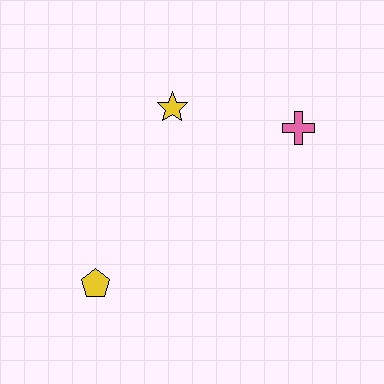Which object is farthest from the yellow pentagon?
The pink cross is farthest from the yellow pentagon.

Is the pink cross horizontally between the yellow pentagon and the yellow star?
No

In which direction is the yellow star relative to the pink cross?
The yellow star is to the left of the pink cross.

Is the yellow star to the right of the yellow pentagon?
Yes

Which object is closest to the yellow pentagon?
The yellow star is closest to the yellow pentagon.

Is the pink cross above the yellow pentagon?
Yes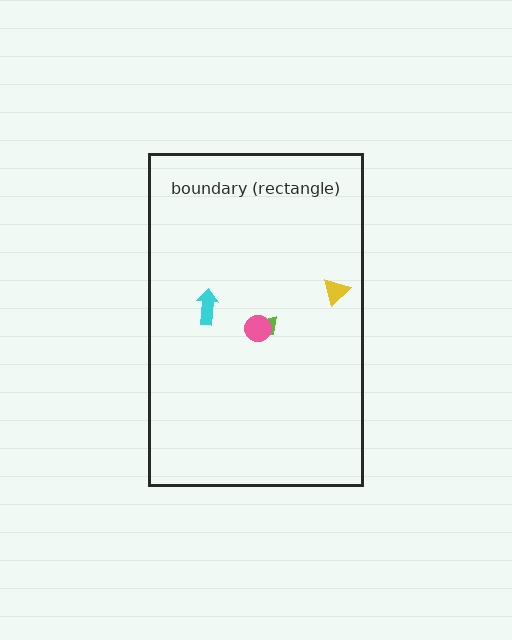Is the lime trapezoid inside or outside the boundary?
Inside.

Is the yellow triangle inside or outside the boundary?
Inside.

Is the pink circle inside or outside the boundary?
Inside.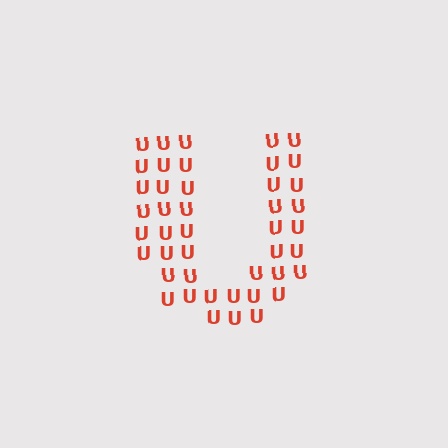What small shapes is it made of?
It is made of small letter U's.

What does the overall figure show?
The overall figure shows the letter U.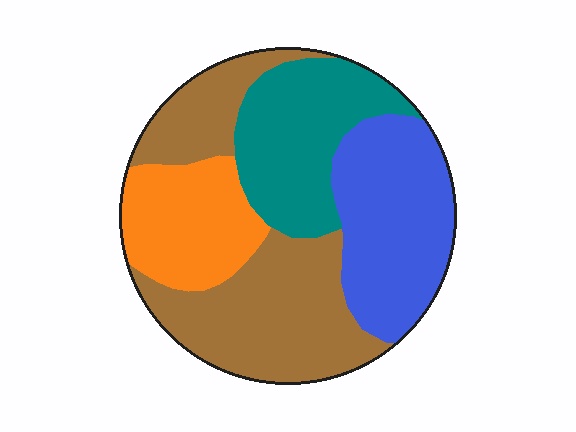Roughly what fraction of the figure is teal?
Teal covers around 20% of the figure.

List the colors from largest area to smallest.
From largest to smallest: brown, blue, teal, orange.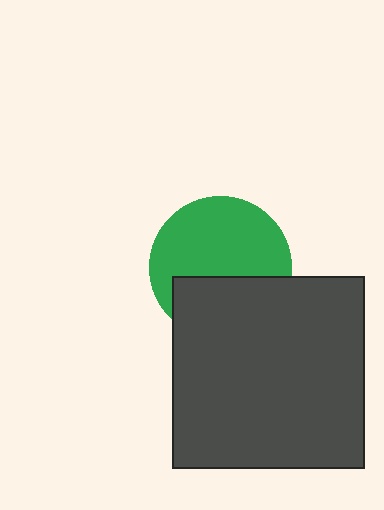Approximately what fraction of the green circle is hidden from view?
Roughly 39% of the green circle is hidden behind the dark gray square.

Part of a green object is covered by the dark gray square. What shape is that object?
It is a circle.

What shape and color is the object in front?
The object in front is a dark gray square.